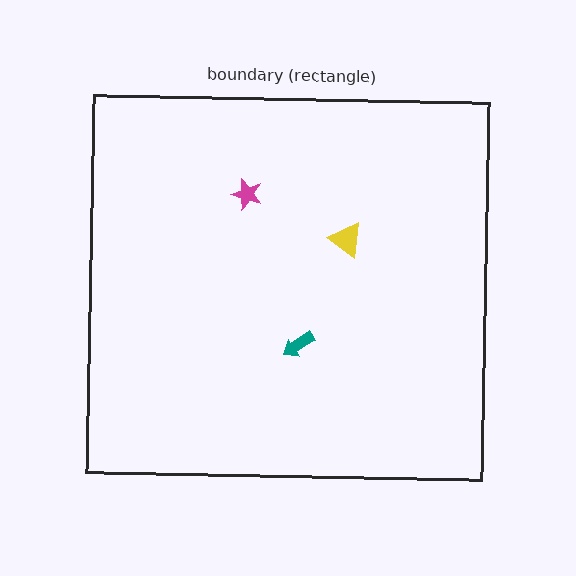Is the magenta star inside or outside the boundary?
Inside.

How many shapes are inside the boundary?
3 inside, 0 outside.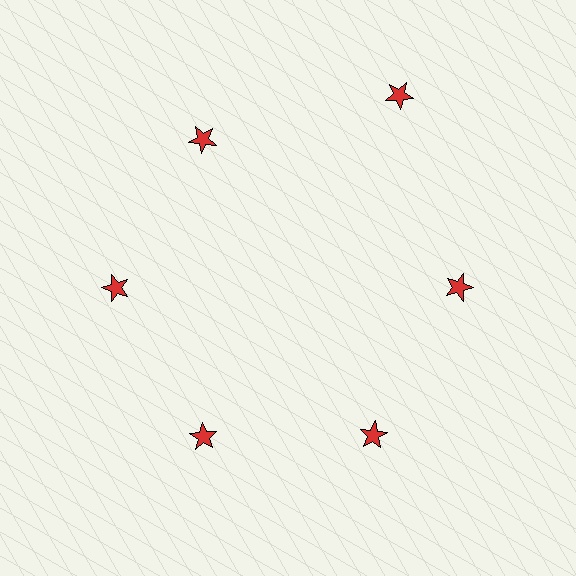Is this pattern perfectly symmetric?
No. The 6 red stars are arranged in a ring, but one element near the 1 o'clock position is pushed outward from the center, breaking the 6-fold rotational symmetry.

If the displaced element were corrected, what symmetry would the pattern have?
It would have 6-fold rotational symmetry — the pattern would map onto itself every 60 degrees.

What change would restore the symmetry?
The symmetry would be restored by moving it inward, back onto the ring so that all 6 stars sit at equal angles and equal distance from the center.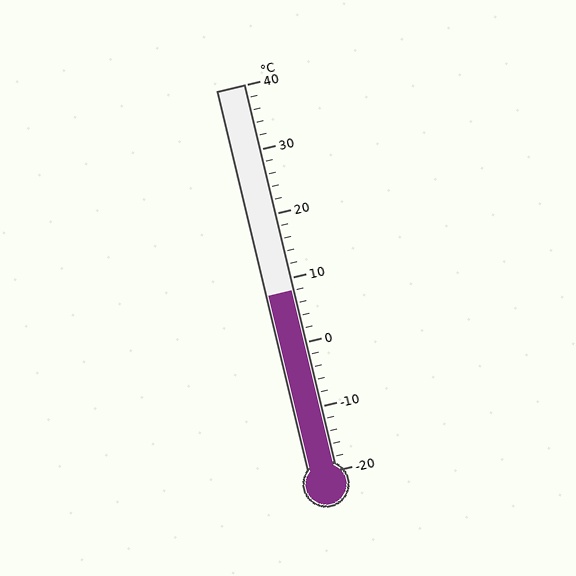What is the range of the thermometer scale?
The thermometer scale ranges from -20°C to 40°C.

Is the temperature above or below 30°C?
The temperature is below 30°C.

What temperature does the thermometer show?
The thermometer shows approximately 8°C.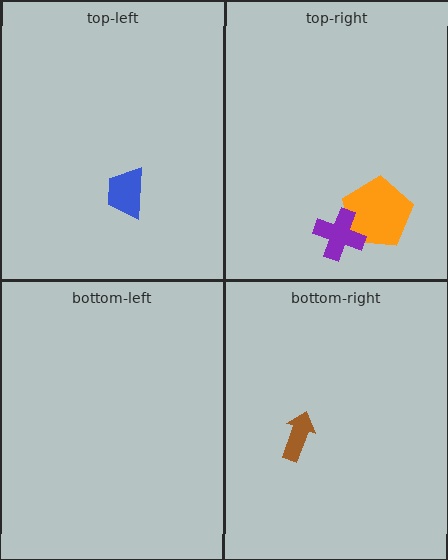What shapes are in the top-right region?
The orange pentagon, the purple cross.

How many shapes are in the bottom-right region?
1.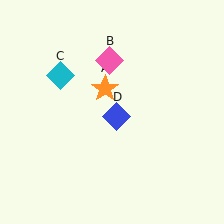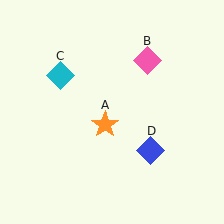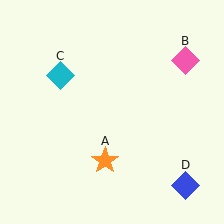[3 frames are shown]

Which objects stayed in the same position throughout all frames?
Cyan diamond (object C) remained stationary.